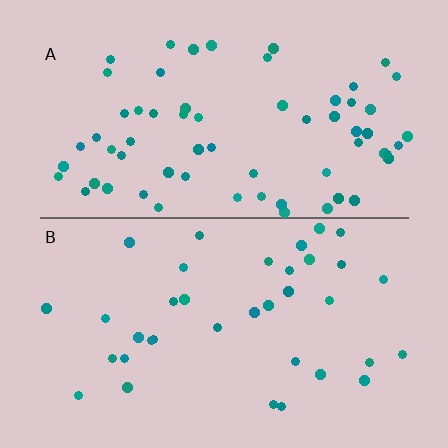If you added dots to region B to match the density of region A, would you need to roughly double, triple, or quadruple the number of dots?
Approximately double.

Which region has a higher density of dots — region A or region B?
A (the top).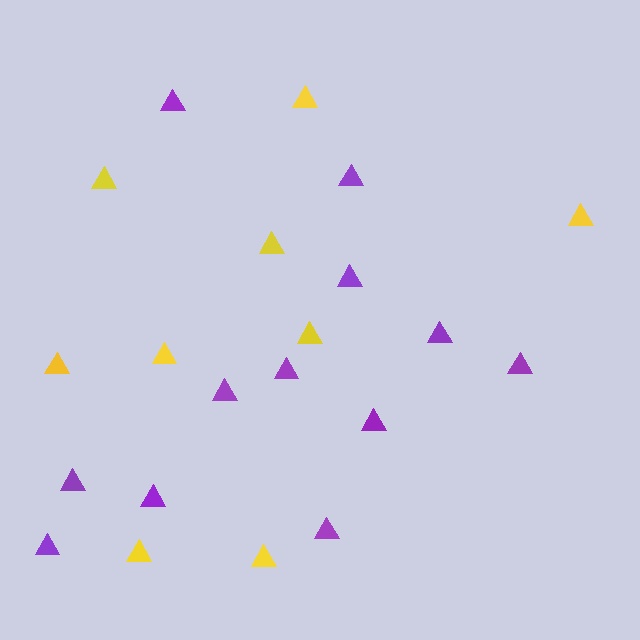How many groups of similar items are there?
There are 2 groups: one group of yellow triangles (9) and one group of purple triangles (12).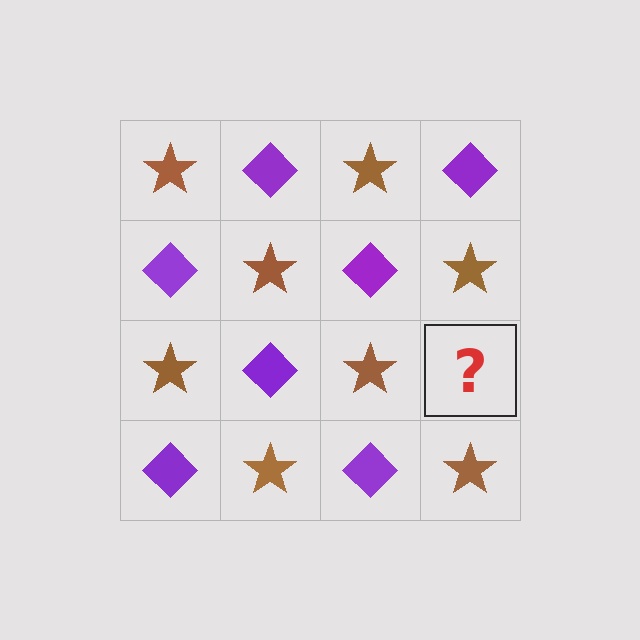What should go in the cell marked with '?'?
The missing cell should contain a purple diamond.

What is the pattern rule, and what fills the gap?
The rule is that it alternates brown star and purple diamond in a checkerboard pattern. The gap should be filled with a purple diamond.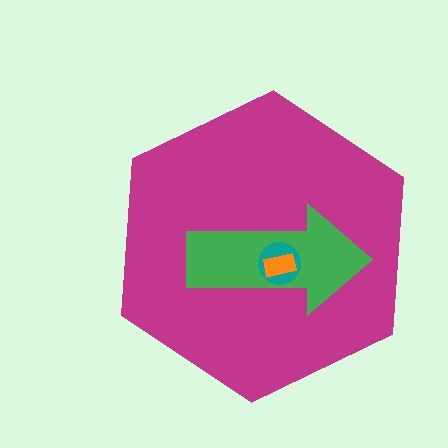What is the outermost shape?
The magenta hexagon.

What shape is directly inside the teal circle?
The orange rectangle.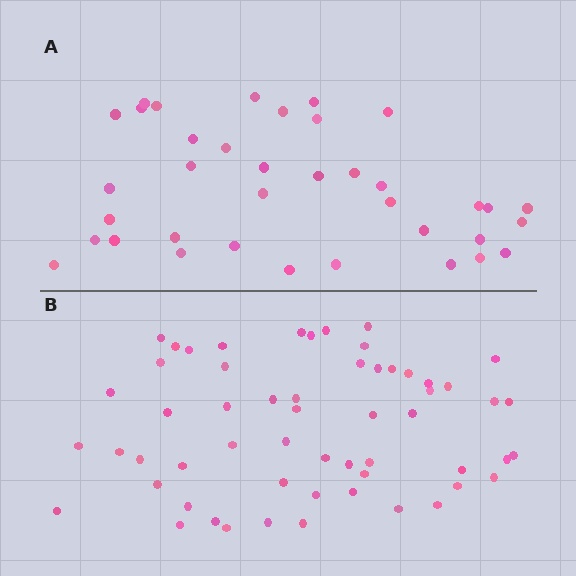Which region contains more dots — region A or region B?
Region B (the bottom region) has more dots.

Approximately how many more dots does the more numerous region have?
Region B has approximately 20 more dots than region A.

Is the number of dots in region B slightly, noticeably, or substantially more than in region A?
Region B has substantially more. The ratio is roughly 1.5 to 1.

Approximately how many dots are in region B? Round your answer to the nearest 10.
About 60 dots. (The exact count is 57, which rounds to 60.)